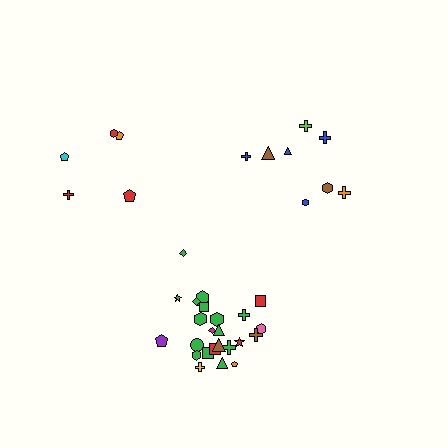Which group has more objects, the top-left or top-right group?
The top-right group.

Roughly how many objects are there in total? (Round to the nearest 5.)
Roughly 40 objects in total.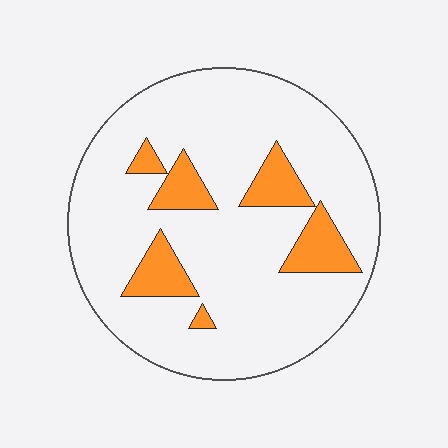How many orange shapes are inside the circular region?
6.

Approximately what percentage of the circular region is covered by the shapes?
Approximately 15%.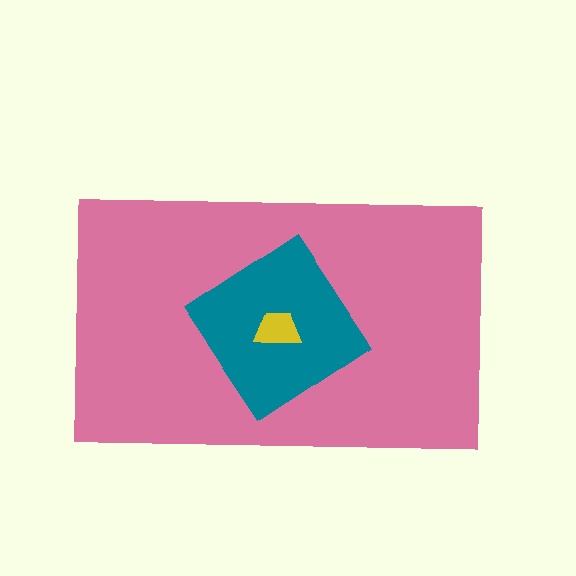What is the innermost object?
The yellow trapezoid.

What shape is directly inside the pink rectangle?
The teal diamond.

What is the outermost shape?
The pink rectangle.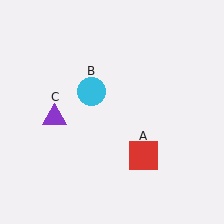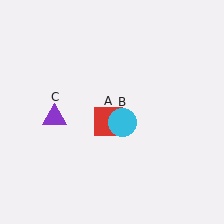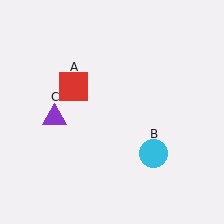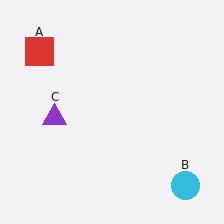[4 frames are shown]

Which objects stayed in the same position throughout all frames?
Purple triangle (object C) remained stationary.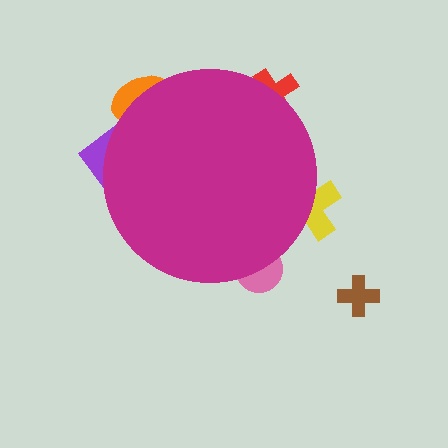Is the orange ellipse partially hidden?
Yes, the orange ellipse is partially hidden behind the magenta circle.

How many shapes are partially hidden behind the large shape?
5 shapes are partially hidden.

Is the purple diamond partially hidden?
Yes, the purple diamond is partially hidden behind the magenta circle.